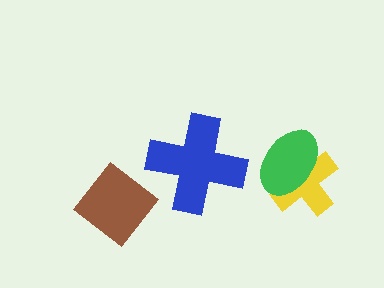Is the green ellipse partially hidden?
No, no other shape covers it.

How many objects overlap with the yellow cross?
1 object overlaps with the yellow cross.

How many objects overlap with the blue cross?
0 objects overlap with the blue cross.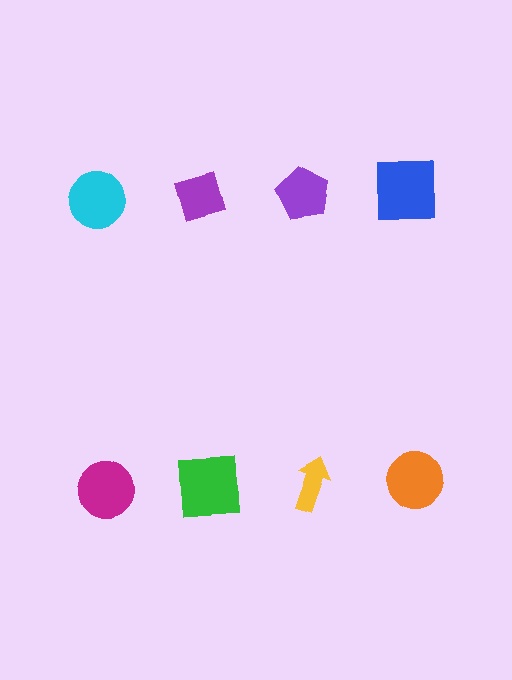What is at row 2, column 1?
A magenta circle.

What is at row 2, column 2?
A green square.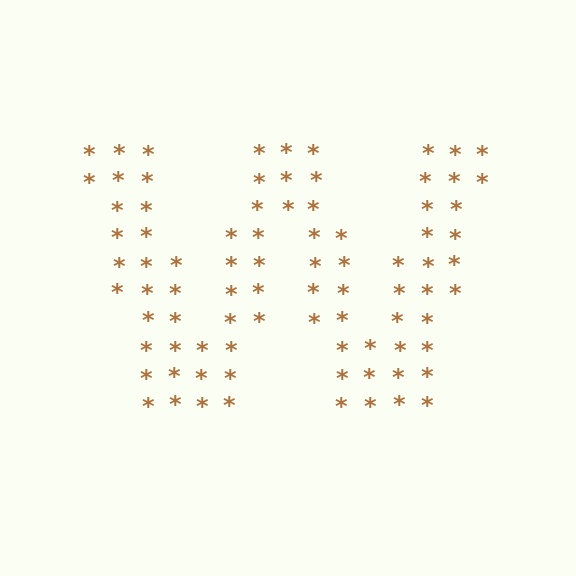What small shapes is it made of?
It is made of small asterisks.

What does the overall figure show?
The overall figure shows the letter W.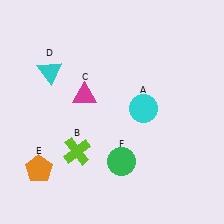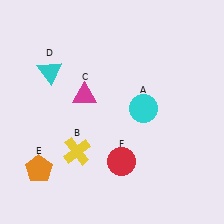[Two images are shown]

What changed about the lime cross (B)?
In Image 1, B is lime. In Image 2, it changed to yellow.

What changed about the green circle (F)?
In Image 1, F is green. In Image 2, it changed to red.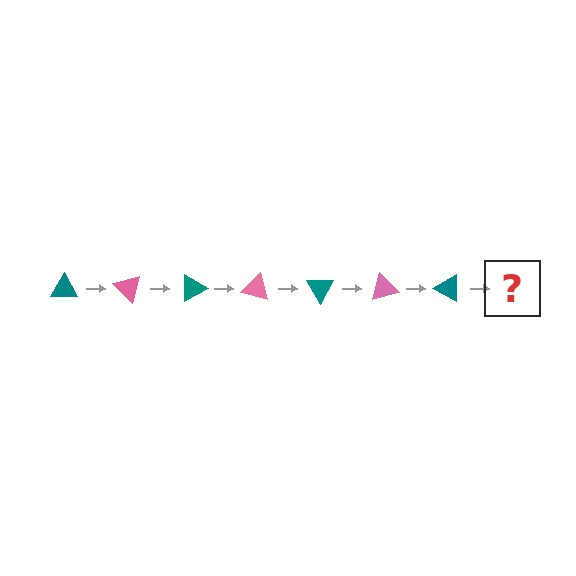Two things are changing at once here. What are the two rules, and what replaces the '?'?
The two rules are that it rotates 45 degrees each step and the color cycles through teal and pink. The '?' should be a pink triangle, rotated 315 degrees from the start.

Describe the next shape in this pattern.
It should be a pink triangle, rotated 315 degrees from the start.